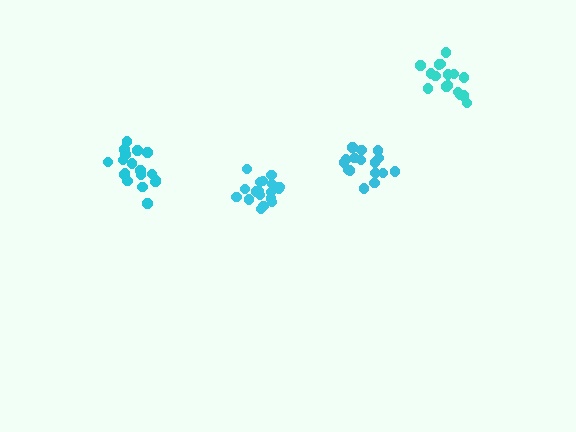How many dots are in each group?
Group 1: 18 dots, Group 2: 16 dots, Group 3: 16 dots, Group 4: 19 dots (69 total).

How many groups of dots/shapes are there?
There are 4 groups.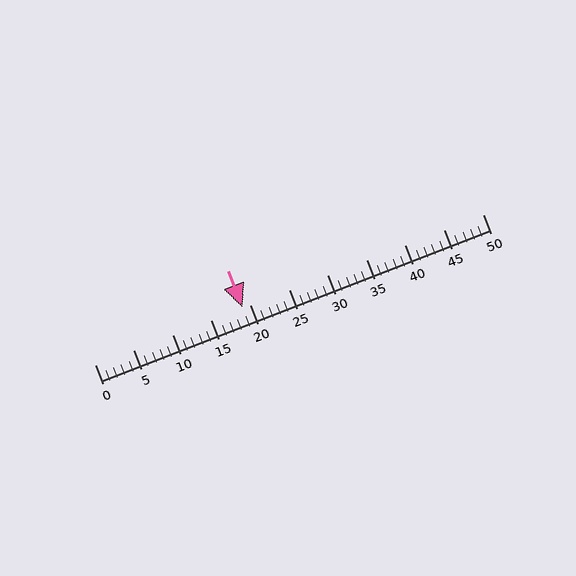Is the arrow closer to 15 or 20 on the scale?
The arrow is closer to 20.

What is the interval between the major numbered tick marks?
The major tick marks are spaced 5 units apart.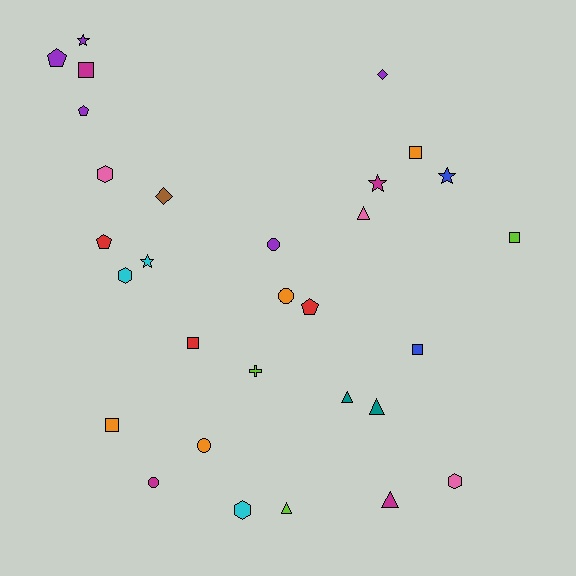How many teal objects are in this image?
There are 2 teal objects.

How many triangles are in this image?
There are 5 triangles.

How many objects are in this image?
There are 30 objects.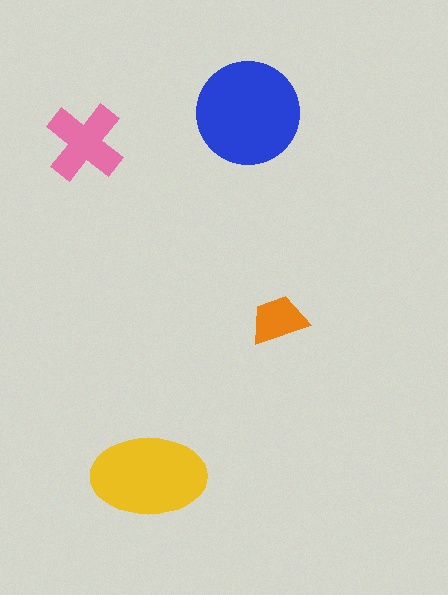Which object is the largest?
The blue circle.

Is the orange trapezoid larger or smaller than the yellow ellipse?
Smaller.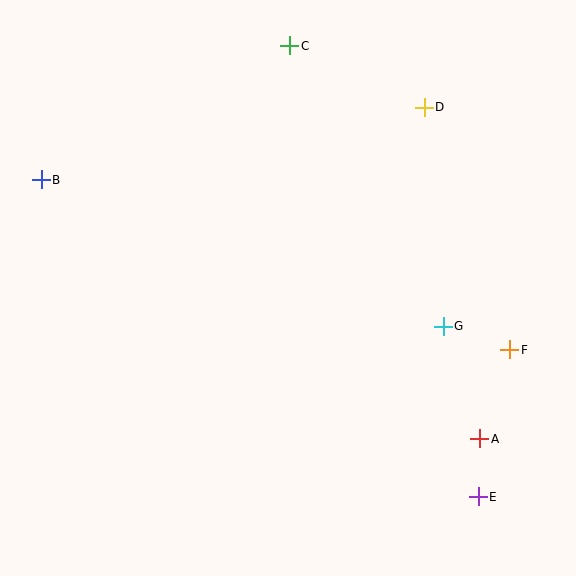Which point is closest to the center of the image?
Point G at (443, 326) is closest to the center.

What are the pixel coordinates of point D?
Point D is at (424, 107).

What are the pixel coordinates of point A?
Point A is at (480, 439).